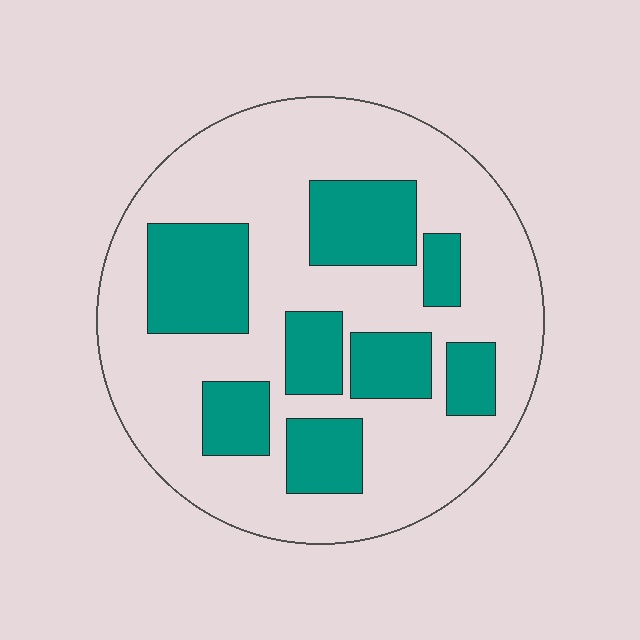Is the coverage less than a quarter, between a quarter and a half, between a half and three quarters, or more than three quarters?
Between a quarter and a half.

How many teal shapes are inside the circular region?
8.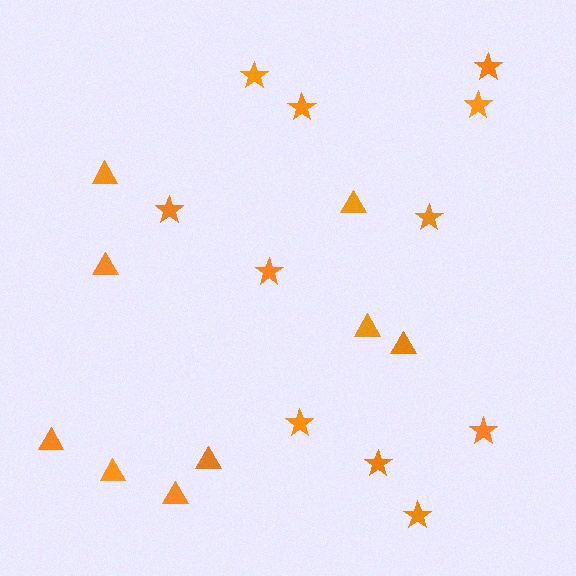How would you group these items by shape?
There are 2 groups: one group of triangles (9) and one group of stars (11).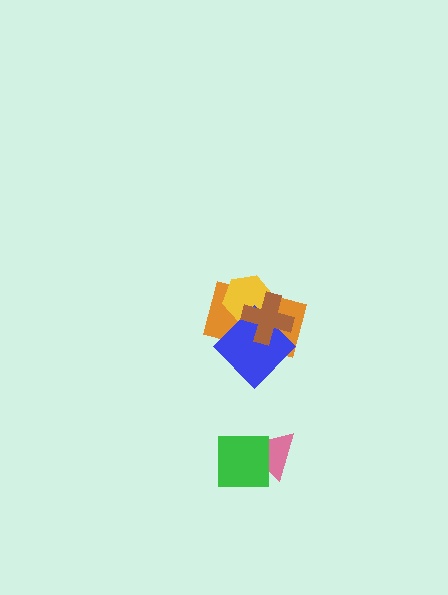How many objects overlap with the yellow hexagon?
3 objects overlap with the yellow hexagon.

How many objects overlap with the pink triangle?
1 object overlaps with the pink triangle.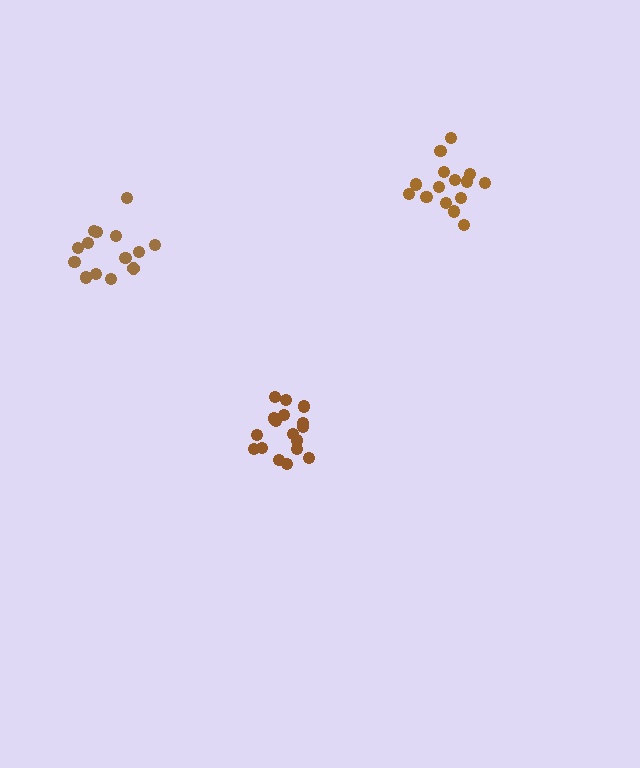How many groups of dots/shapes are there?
There are 3 groups.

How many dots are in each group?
Group 1: 15 dots, Group 2: 17 dots, Group 3: 16 dots (48 total).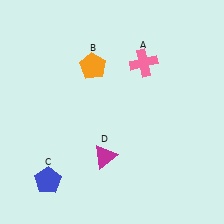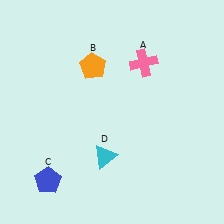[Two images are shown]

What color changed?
The triangle (D) changed from magenta in Image 1 to cyan in Image 2.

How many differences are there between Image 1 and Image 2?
There is 1 difference between the two images.